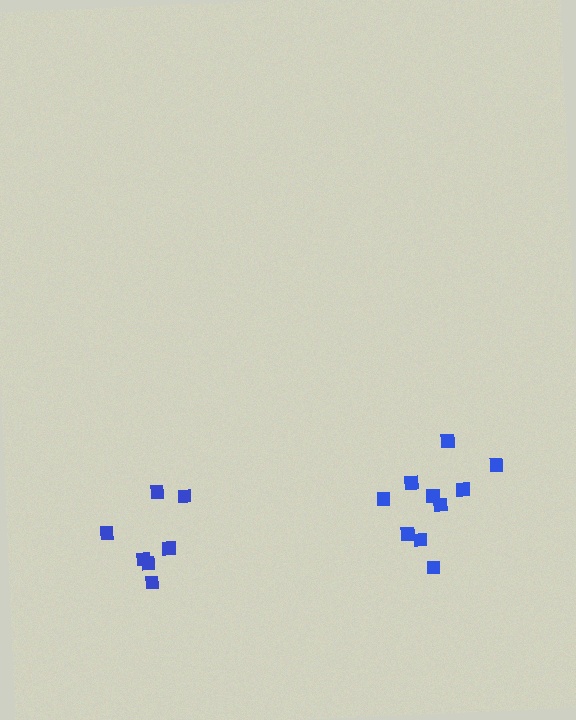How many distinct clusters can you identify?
There are 2 distinct clusters.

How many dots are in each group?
Group 1: 10 dots, Group 2: 7 dots (17 total).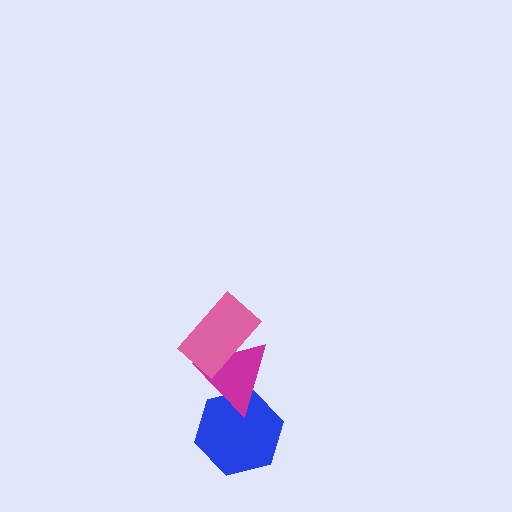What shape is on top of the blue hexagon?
The magenta triangle is on top of the blue hexagon.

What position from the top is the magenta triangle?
The magenta triangle is 2nd from the top.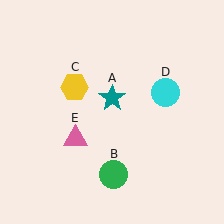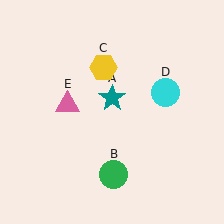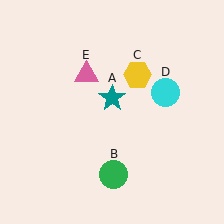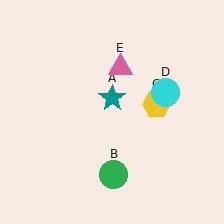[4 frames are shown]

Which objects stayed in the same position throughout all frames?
Teal star (object A) and green circle (object B) and cyan circle (object D) remained stationary.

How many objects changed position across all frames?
2 objects changed position: yellow hexagon (object C), pink triangle (object E).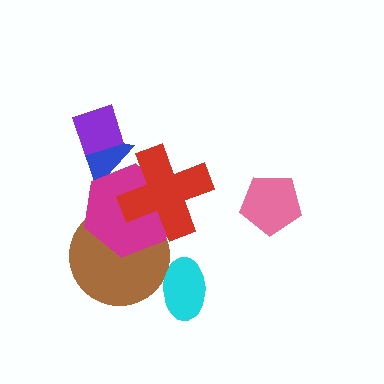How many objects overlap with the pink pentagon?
0 objects overlap with the pink pentagon.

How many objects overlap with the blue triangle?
2 objects overlap with the blue triangle.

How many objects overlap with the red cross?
2 objects overlap with the red cross.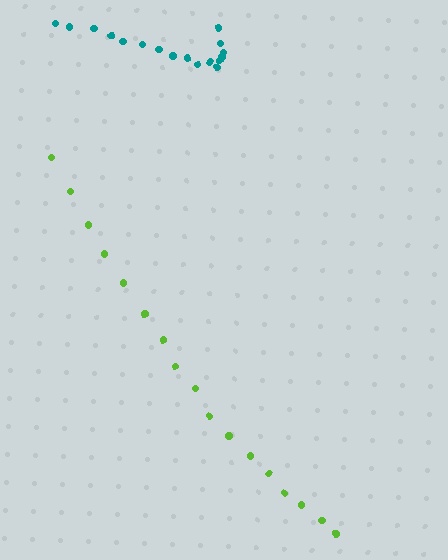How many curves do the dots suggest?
There are 2 distinct paths.